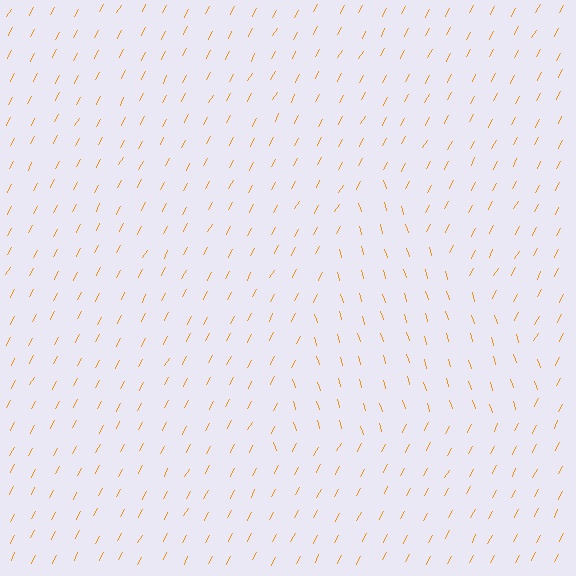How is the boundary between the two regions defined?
The boundary is defined purely by a change in line orientation (approximately 45 degrees difference). All lines are the same color and thickness.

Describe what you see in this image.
The image is filled with small orange line segments. A triangle region in the image has lines oriented differently from the surrounding lines, creating a visible texture boundary.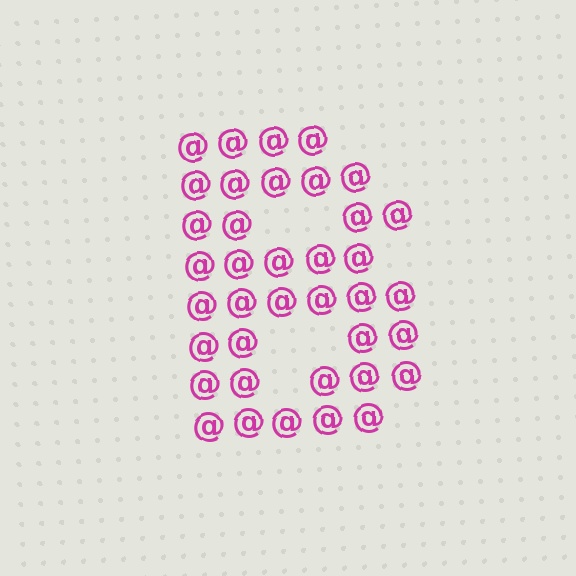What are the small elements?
The small elements are at signs.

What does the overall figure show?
The overall figure shows the letter B.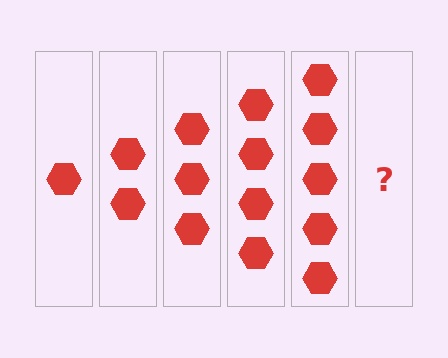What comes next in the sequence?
The next element should be 6 hexagons.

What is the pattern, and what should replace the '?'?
The pattern is that each step adds one more hexagon. The '?' should be 6 hexagons.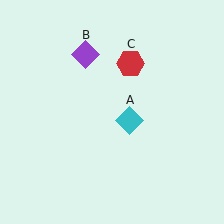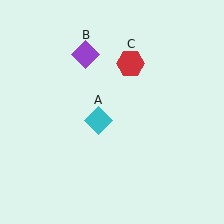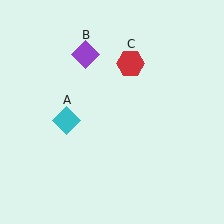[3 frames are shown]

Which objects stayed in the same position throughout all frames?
Purple diamond (object B) and red hexagon (object C) remained stationary.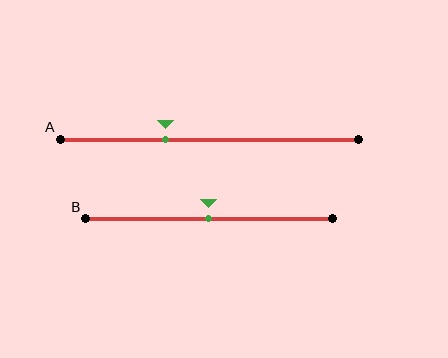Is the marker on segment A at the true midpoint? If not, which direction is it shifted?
No, the marker on segment A is shifted to the left by about 15% of the segment length.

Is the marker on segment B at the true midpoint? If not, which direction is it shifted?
Yes, the marker on segment B is at the true midpoint.